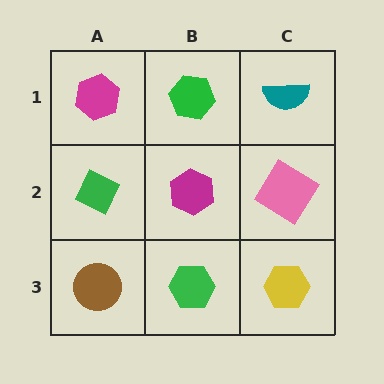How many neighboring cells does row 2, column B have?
4.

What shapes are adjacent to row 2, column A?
A magenta hexagon (row 1, column A), a brown circle (row 3, column A), a magenta hexagon (row 2, column B).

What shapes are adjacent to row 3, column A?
A green diamond (row 2, column A), a green hexagon (row 3, column B).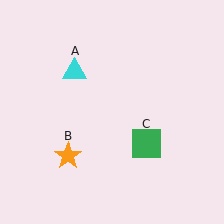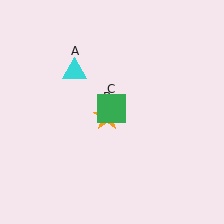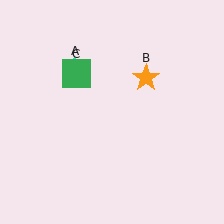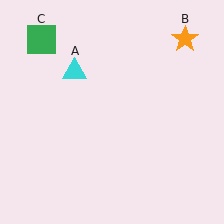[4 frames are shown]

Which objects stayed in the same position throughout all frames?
Cyan triangle (object A) remained stationary.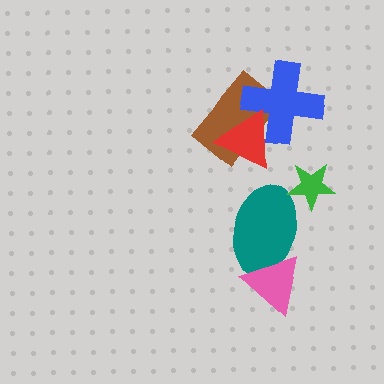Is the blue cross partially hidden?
Yes, it is partially covered by another shape.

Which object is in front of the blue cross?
The red triangle is in front of the blue cross.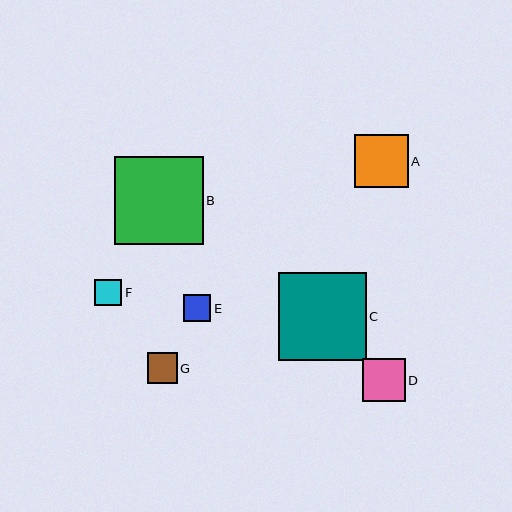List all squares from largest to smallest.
From largest to smallest: B, C, A, D, G, E, F.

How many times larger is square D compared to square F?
Square D is approximately 1.6 times the size of square F.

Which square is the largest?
Square B is the largest with a size of approximately 88 pixels.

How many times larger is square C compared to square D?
Square C is approximately 2.1 times the size of square D.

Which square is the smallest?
Square F is the smallest with a size of approximately 27 pixels.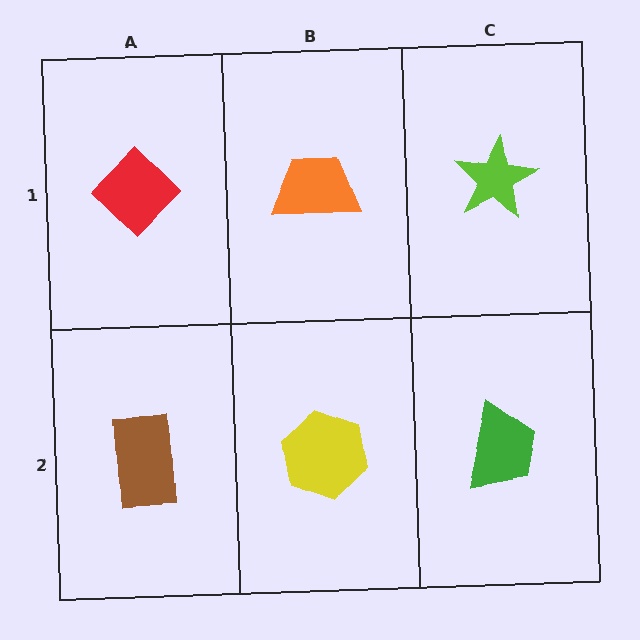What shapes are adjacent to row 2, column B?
An orange trapezoid (row 1, column B), a brown rectangle (row 2, column A), a green trapezoid (row 2, column C).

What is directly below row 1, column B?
A yellow hexagon.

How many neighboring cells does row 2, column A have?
2.